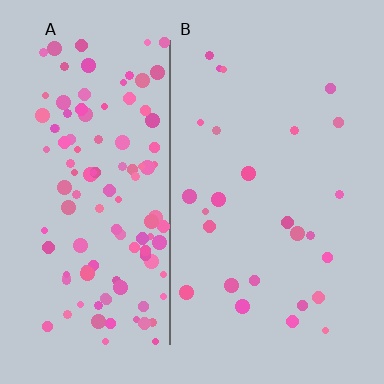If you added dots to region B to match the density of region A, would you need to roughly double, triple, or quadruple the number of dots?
Approximately quadruple.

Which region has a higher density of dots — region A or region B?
A (the left).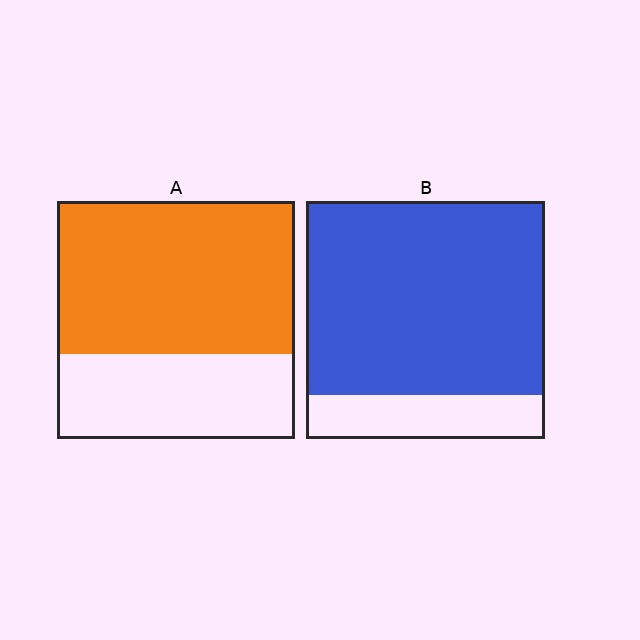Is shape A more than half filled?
Yes.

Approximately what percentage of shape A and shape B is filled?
A is approximately 65% and B is approximately 80%.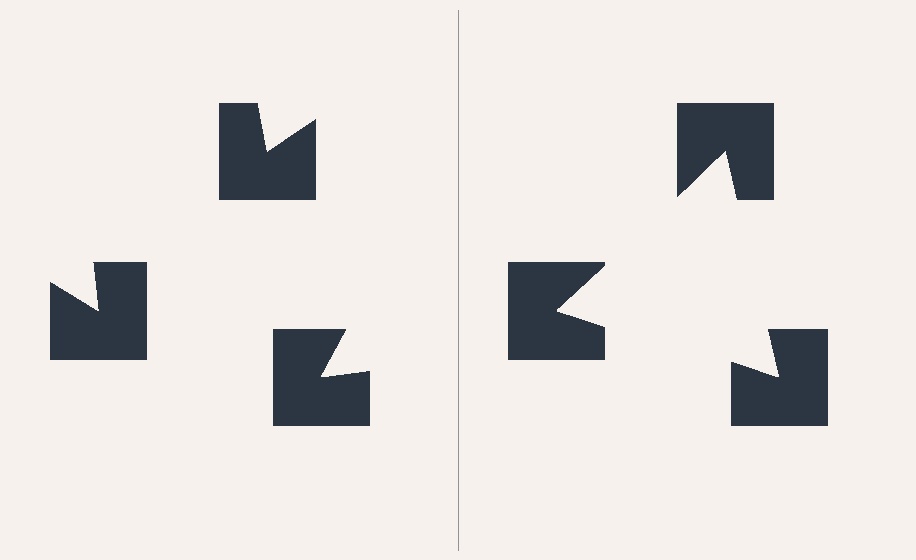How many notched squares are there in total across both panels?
6 — 3 on each side.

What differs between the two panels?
The notched squares are positioned identically on both sides; only the wedge orientations differ. On the right they align to a triangle; on the left they are misaligned.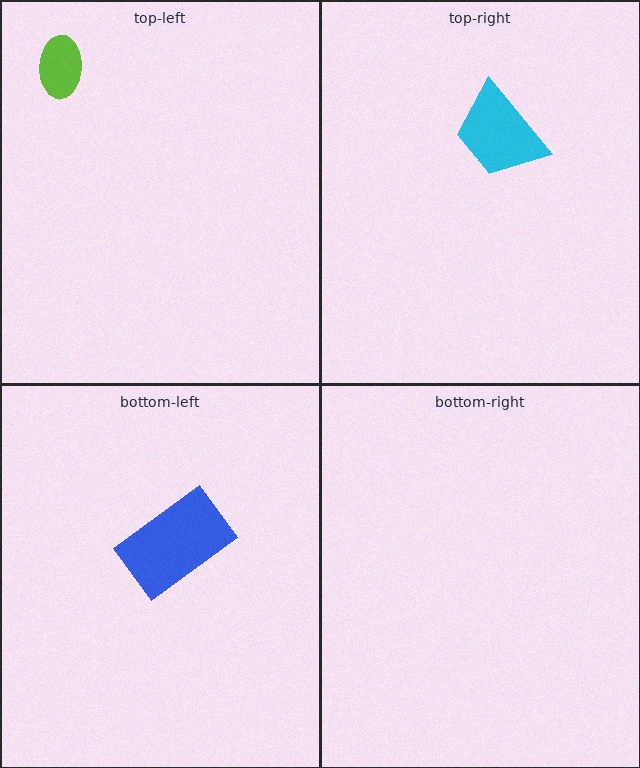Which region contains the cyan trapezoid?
The top-right region.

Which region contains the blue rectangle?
The bottom-left region.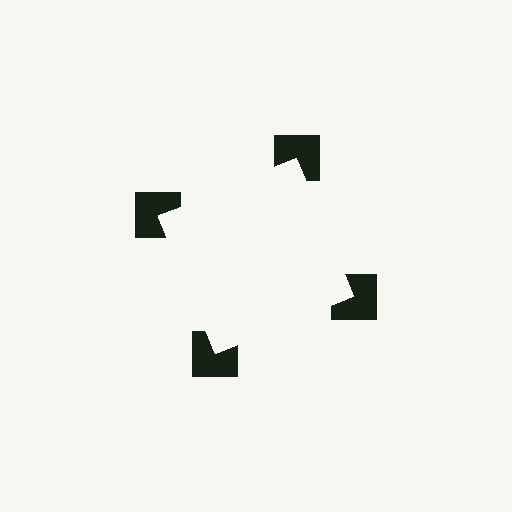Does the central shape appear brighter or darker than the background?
It typically appears slightly brighter than the background, even though no actual brightness change is drawn.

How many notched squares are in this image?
There are 4 — one at each vertex of the illusory square.